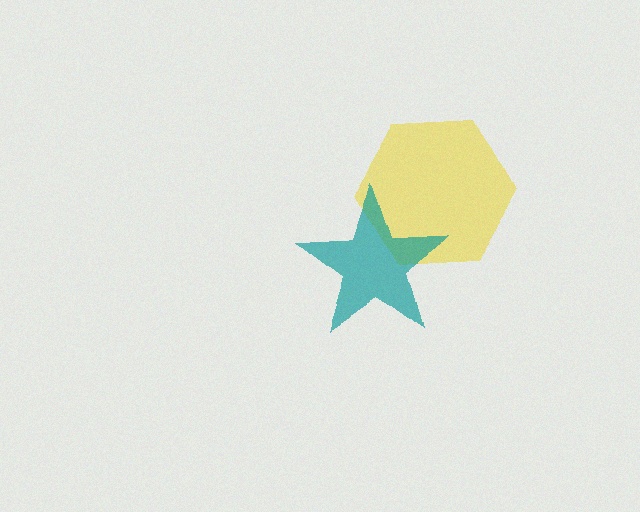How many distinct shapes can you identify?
There are 2 distinct shapes: a yellow hexagon, a teal star.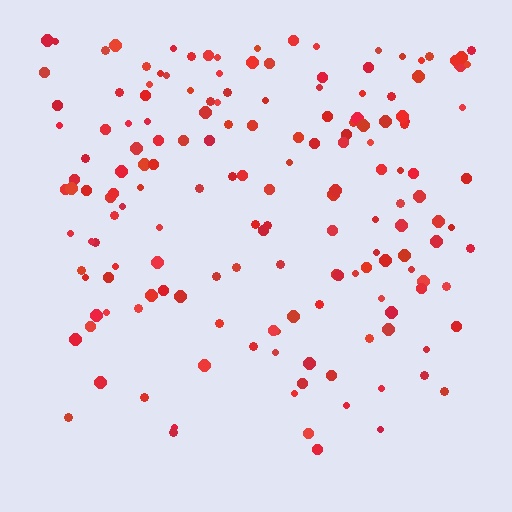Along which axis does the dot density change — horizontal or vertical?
Vertical.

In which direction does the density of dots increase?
From bottom to top, with the top side densest.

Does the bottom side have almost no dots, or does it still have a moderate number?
Still a moderate number, just noticeably fewer than the top.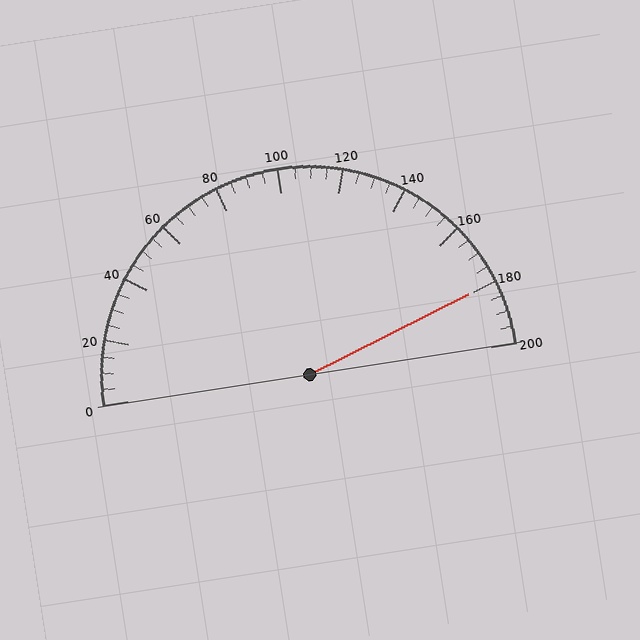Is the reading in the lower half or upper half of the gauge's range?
The reading is in the upper half of the range (0 to 200).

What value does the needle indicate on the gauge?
The needle indicates approximately 180.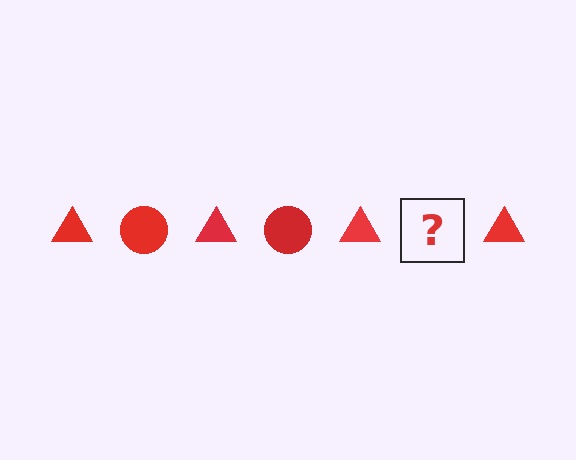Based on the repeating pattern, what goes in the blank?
The blank should be a red circle.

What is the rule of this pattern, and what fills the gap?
The rule is that the pattern cycles through triangle, circle shapes in red. The gap should be filled with a red circle.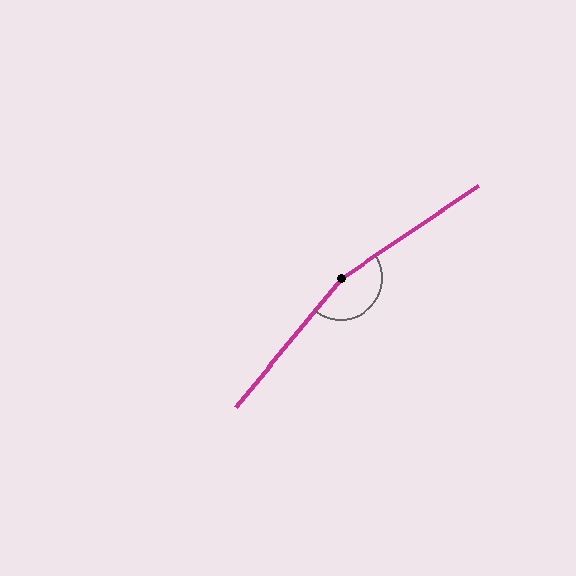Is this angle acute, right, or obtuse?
It is obtuse.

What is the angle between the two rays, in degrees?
Approximately 163 degrees.